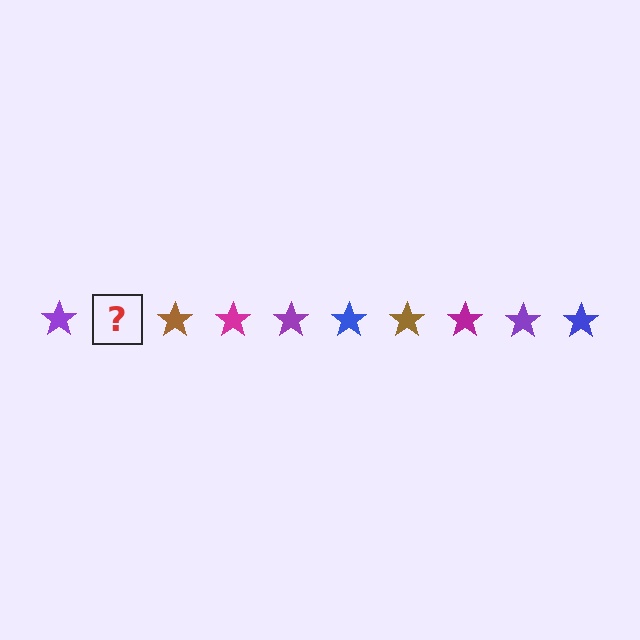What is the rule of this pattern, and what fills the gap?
The rule is that the pattern cycles through purple, blue, brown, magenta stars. The gap should be filled with a blue star.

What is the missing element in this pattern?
The missing element is a blue star.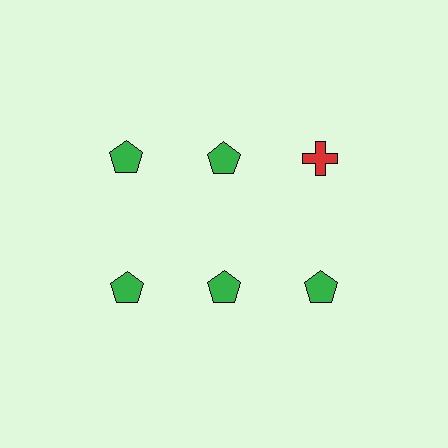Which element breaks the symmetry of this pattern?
The red cross in the top row, center column breaks the symmetry. All other shapes are green pentagons.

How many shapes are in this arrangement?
There are 6 shapes arranged in a grid pattern.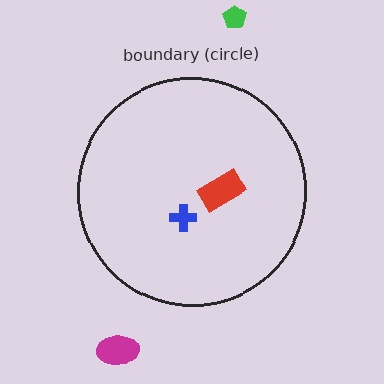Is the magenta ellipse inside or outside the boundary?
Outside.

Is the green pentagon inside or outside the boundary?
Outside.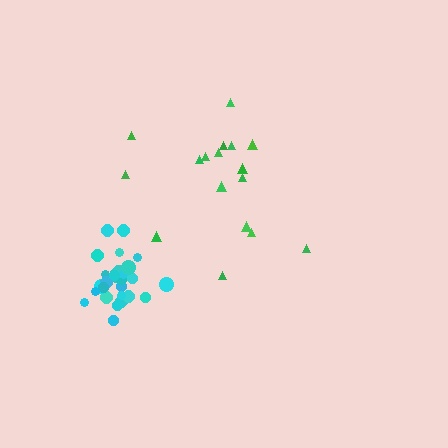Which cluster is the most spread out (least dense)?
Green.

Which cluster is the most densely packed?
Cyan.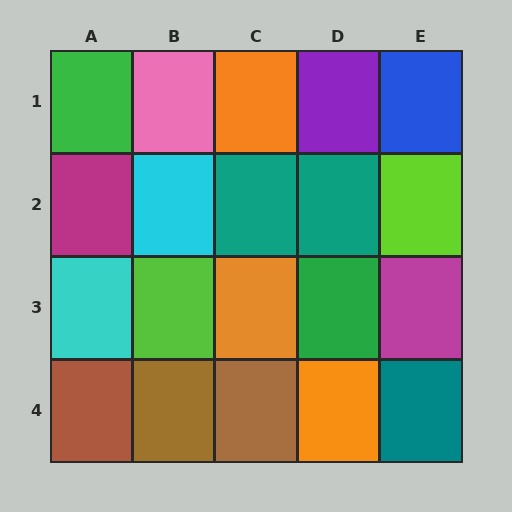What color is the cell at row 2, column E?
Lime.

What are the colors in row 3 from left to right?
Cyan, lime, orange, green, magenta.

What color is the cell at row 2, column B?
Cyan.